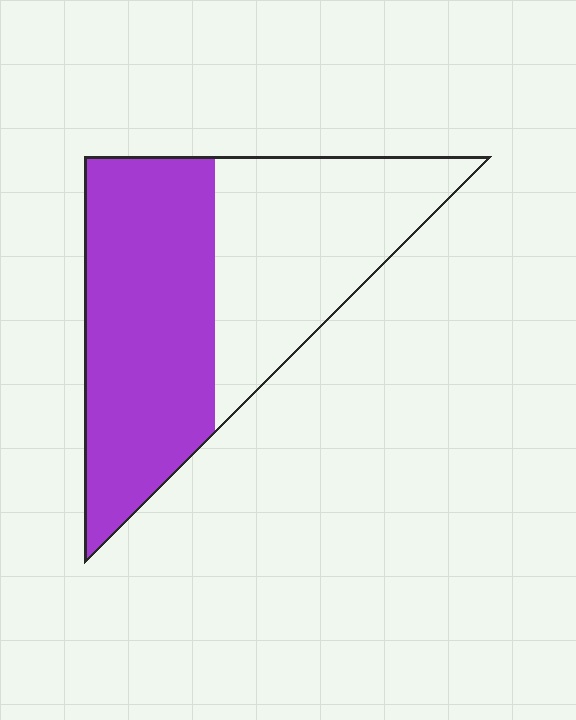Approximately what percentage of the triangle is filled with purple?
Approximately 55%.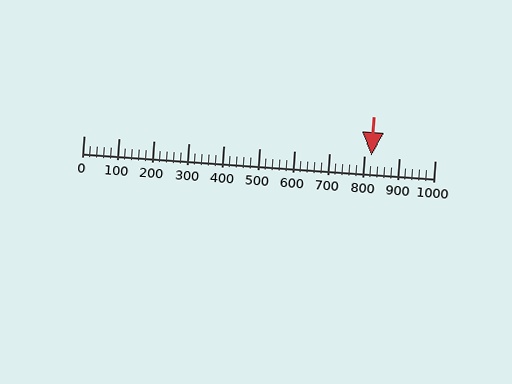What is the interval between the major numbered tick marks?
The major tick marks are spaced 100 units apart.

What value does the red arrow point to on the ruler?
The red arrow points to approximately 820.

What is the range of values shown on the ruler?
The ruler shows values from 0 to 1000.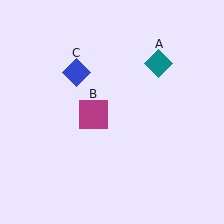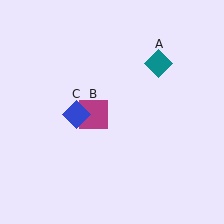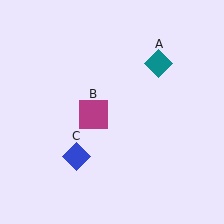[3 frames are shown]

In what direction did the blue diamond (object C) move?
The blue diamond (object C) moved down.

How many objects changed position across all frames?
1 object changed position: blue diamond (object C).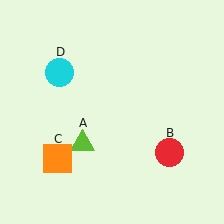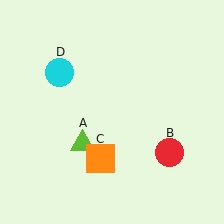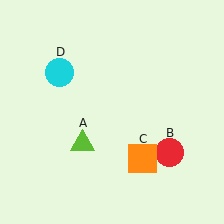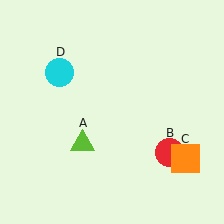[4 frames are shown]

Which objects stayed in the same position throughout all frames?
Lime triangle (object A) and red circle (object B) and cyan circle (object D) remained stationary.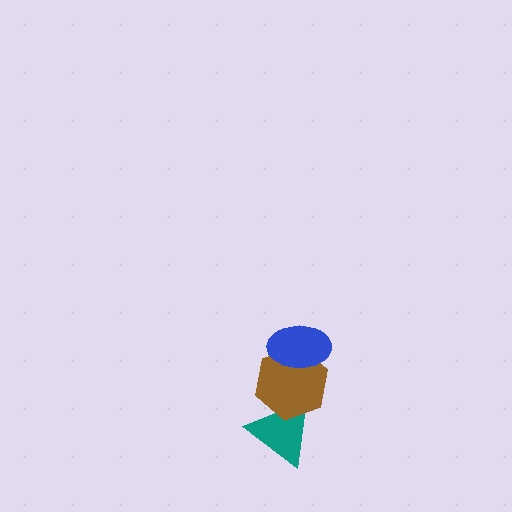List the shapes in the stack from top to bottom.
From top to bottom: the blue ellipse, the brown hexagon, the teal triangle.